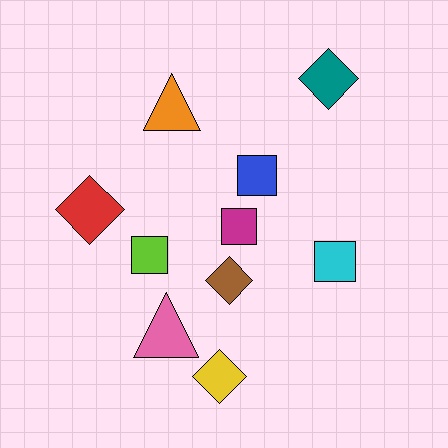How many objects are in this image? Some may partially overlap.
There are 10 objects.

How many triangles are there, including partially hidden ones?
There are 2 triangles.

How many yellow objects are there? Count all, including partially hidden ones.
There is 1 yellow object.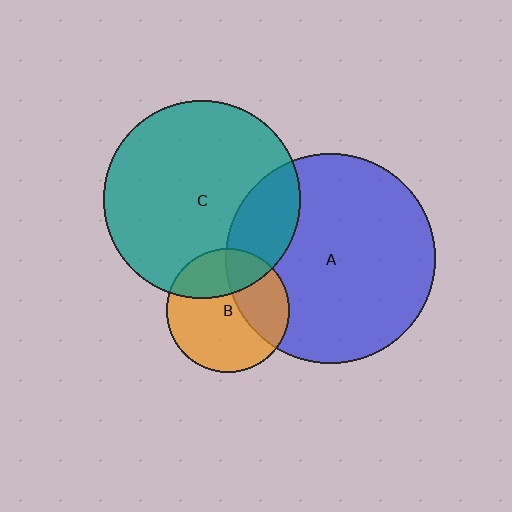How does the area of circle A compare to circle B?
Approximately 2.9 times.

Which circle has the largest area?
Circle A (blue).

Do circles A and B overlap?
Yes.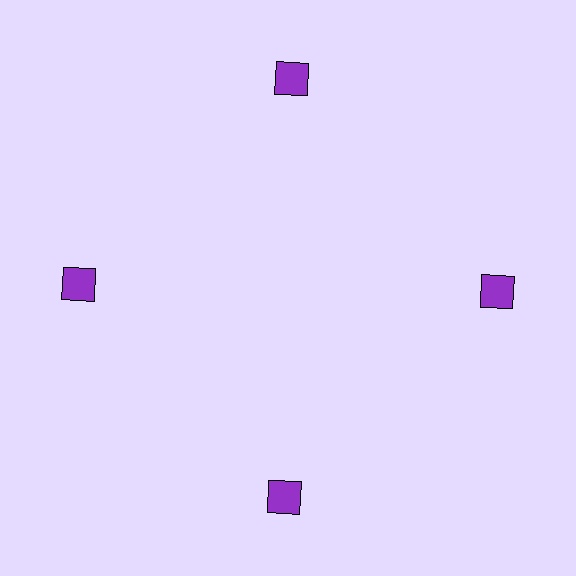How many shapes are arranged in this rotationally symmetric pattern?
There are 4 shapes, arranged in 4 groups of 1.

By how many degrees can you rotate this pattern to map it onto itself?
The pattern maps onto itself every 90 degrees of rotation.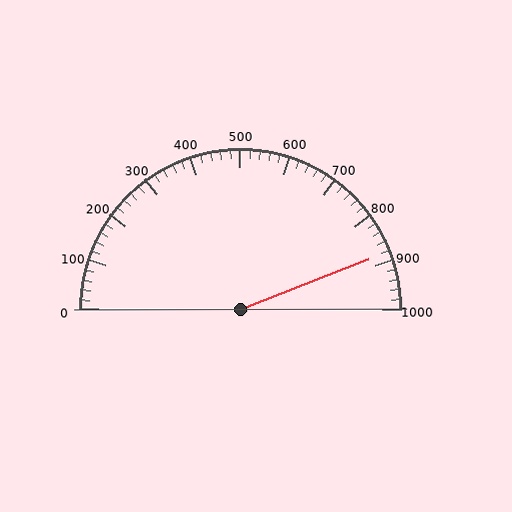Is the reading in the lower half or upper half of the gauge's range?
The reading is in the upper half of the range (0 to 1000).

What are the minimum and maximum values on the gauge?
The gauge ranges from 0 to 1000.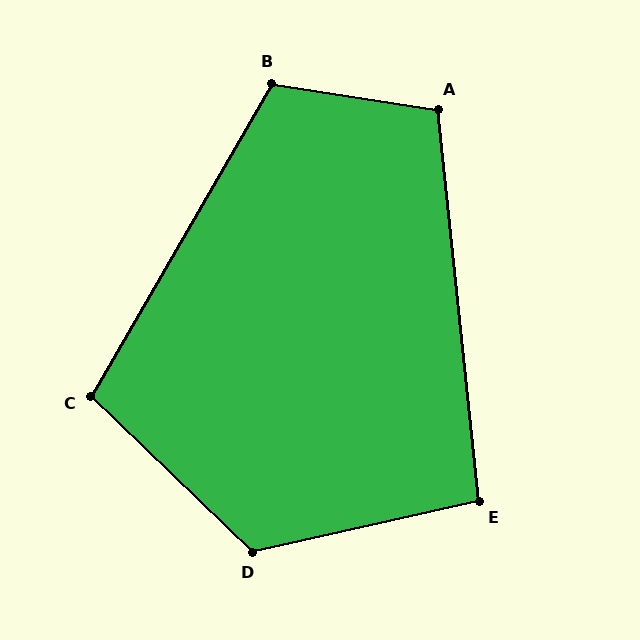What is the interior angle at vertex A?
Approximately 105 degrees (obtuse).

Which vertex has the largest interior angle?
D, at approximately 124 degrees.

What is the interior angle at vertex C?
Approximately 104 degrees (obtuse).